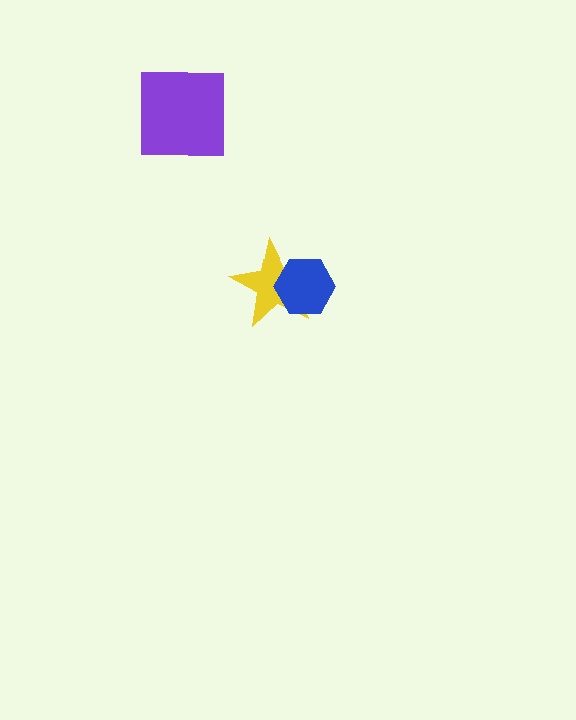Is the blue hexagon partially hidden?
No, no other shape covers it.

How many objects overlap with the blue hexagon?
1 object overlaps with the blue hexagon.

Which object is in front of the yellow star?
The blue hexagon is in front of the yellow star.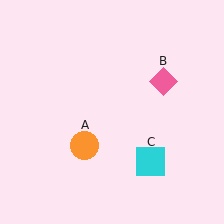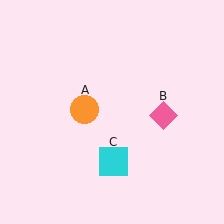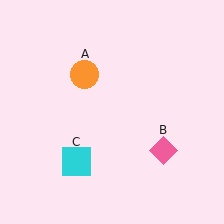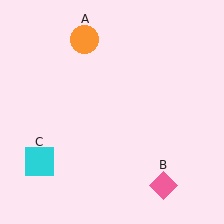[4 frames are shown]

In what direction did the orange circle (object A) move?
The orange circle (object A) moved up.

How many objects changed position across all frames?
3 objects changed position: orange circle (object A), pink diamond (object B), cyan square (object C).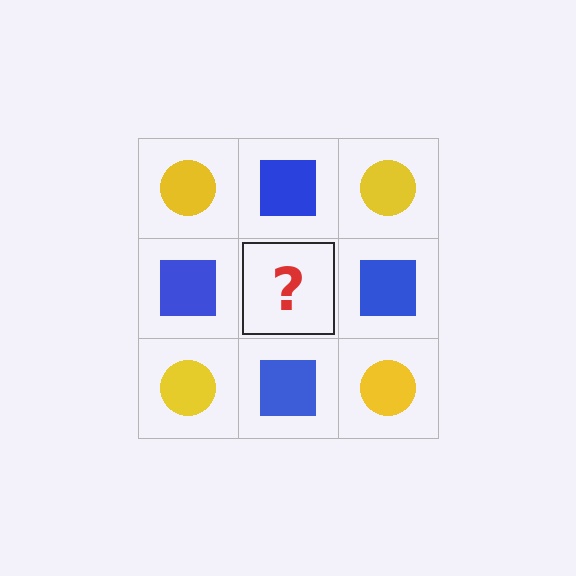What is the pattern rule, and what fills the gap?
The rule is that it alternates yellow circle and blue square in a checkerboard pattern. The gap should be filled with a yellow circle.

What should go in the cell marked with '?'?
The missing cell should contain a yellow circle.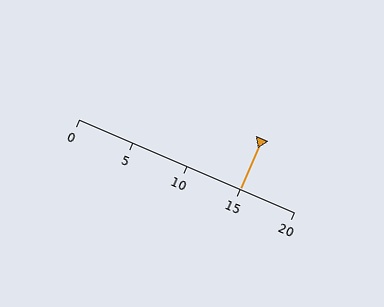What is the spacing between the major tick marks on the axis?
The major ticks are spaced 5 apart.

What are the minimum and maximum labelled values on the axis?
The axis runs from 0 to 20.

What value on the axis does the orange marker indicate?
The marker indicates approximately 15.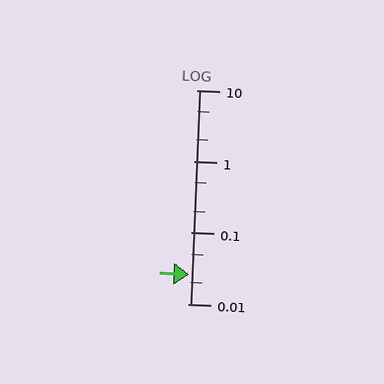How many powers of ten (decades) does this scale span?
The scale spans 3 decades, from 0.01 to 10.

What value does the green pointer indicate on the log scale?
The pointer indicates approximately 0.026.